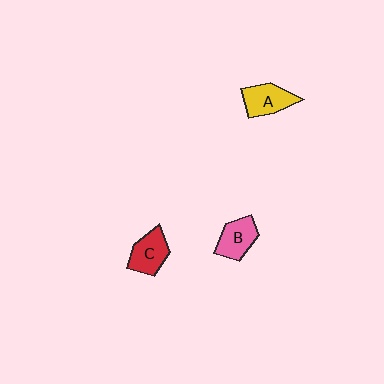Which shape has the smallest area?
Shape B (pink).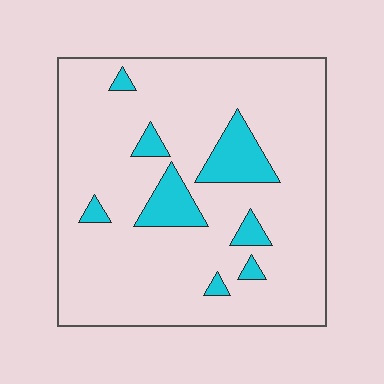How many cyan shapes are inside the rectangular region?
8.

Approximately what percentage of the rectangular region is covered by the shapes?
Approximately 10%.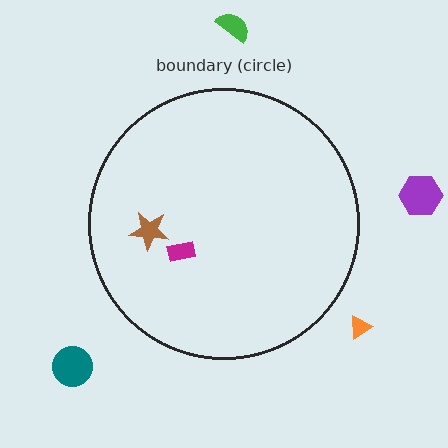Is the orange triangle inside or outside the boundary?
Outside.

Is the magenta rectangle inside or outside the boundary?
Inside.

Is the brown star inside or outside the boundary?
Inside.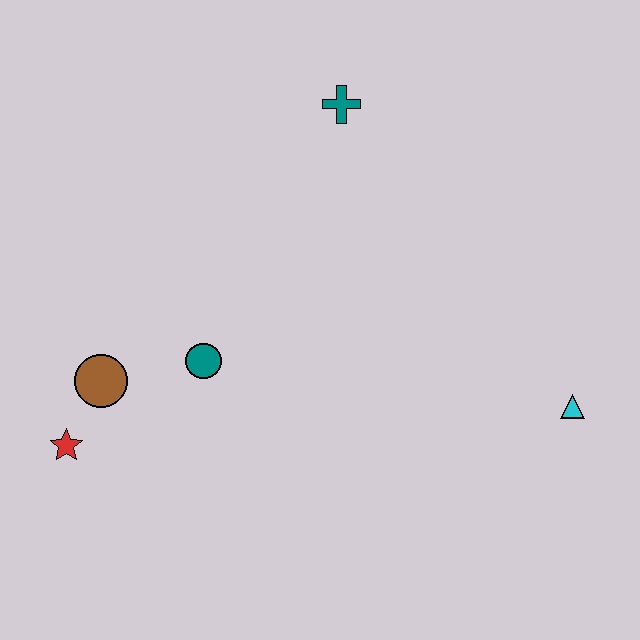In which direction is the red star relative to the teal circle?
The red star is to the left of the teal circle.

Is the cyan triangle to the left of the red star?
No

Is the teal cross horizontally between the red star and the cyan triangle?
Yes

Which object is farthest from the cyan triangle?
The red star is farthest from the cyan triangle.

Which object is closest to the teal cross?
The teal circle is closest to the teal cross.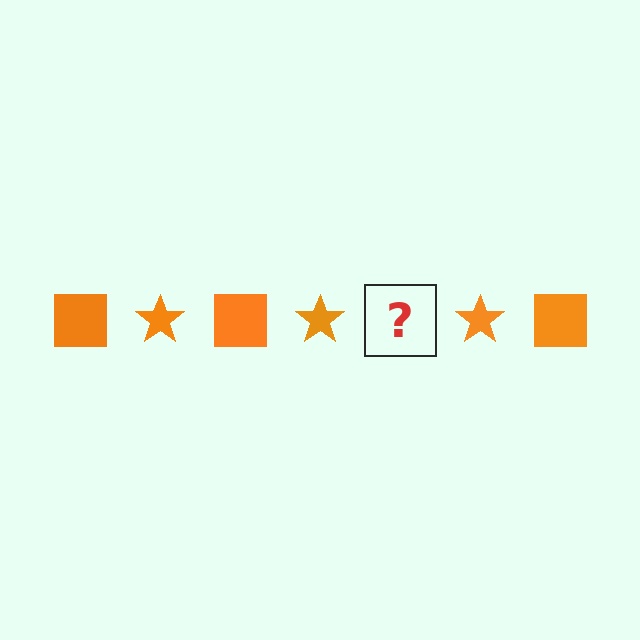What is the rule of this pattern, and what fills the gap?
The rule is that the pattern cycles through square, star shapes in orange. The gap should be filled with an orange square.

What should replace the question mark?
The question mark should be replaced with an orange square.